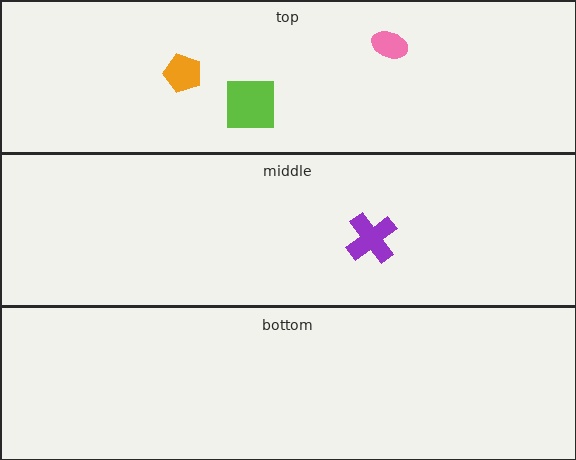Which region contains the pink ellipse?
The top region.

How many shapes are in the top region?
3.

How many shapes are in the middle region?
1.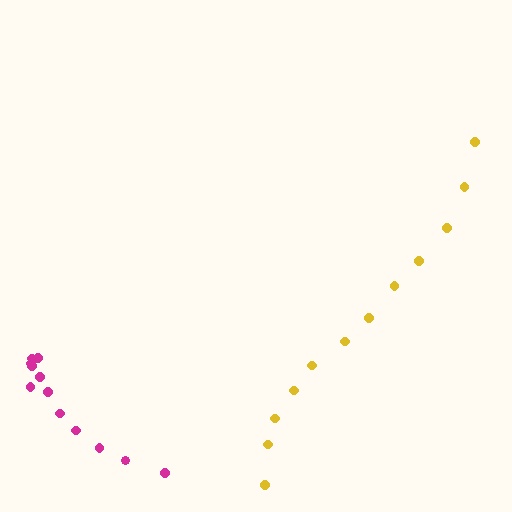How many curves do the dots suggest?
There are 2 distinct paths.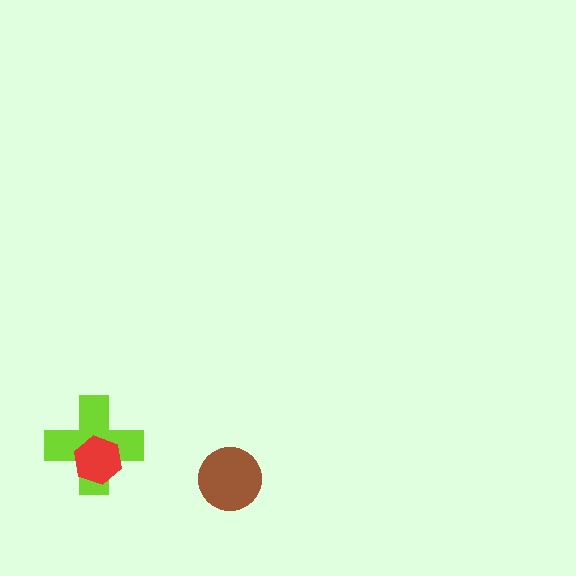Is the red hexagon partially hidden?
No, no other shape covers it.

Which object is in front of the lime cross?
The red hexagon is in front of the lime cross.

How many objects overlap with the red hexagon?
1 object overlaps with the red hexagon.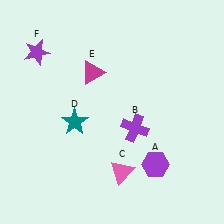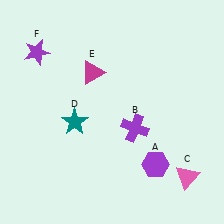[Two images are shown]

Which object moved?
The pink triangle (C) moved right.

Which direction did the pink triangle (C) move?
The pink triangle (C) moved right.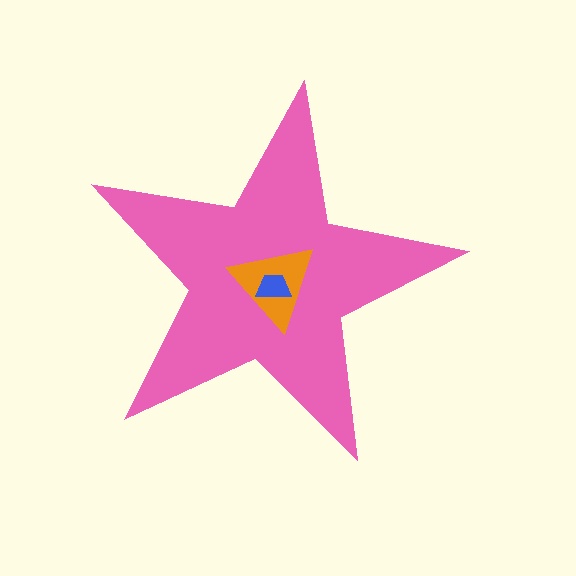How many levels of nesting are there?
3.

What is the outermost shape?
The pink star.